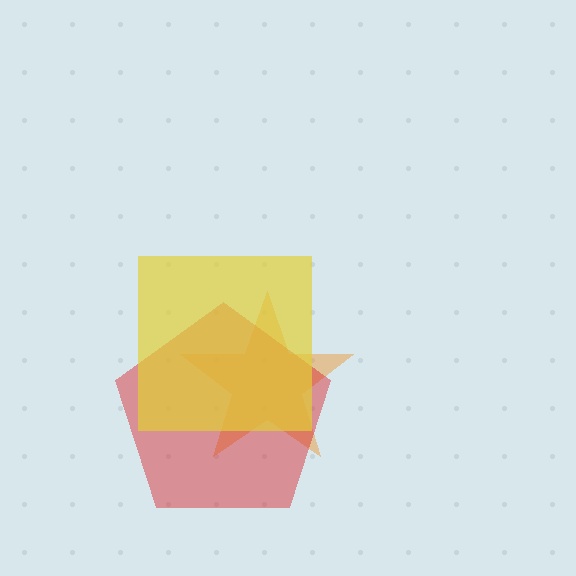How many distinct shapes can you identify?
There are 3 distinct shapes: an orange star, a red pentagon, a yellow square.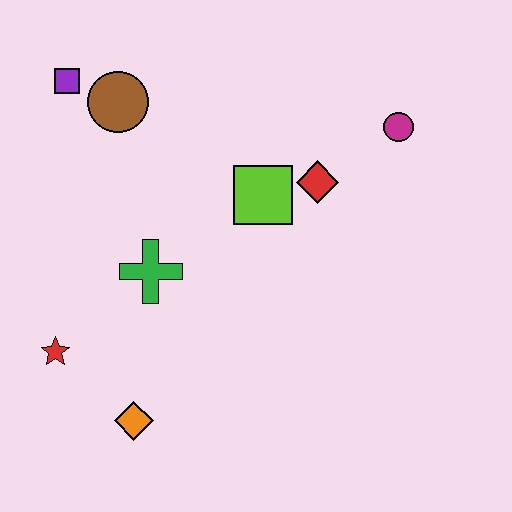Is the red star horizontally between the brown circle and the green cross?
No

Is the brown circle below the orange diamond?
No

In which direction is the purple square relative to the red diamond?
The purple square is to the left of the red diamond.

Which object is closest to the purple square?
The brown circle is closest to the purple square.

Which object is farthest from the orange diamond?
The magenta circle is farthest from the orange diamond.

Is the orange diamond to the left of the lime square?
Yes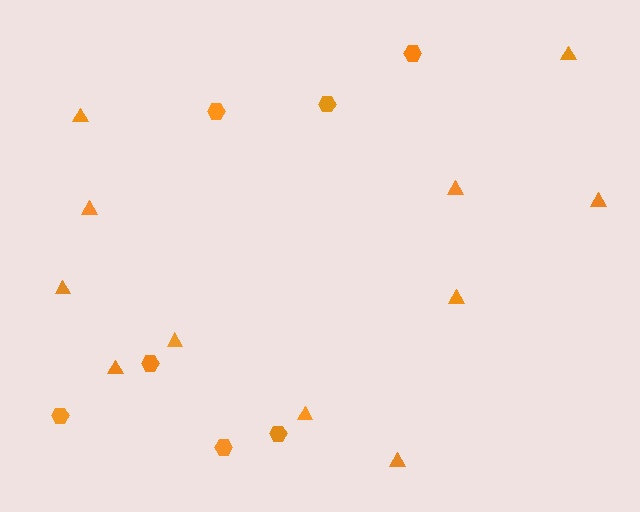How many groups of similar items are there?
There are 2 groups: one group of triangles (11) and one group of hexagons (7).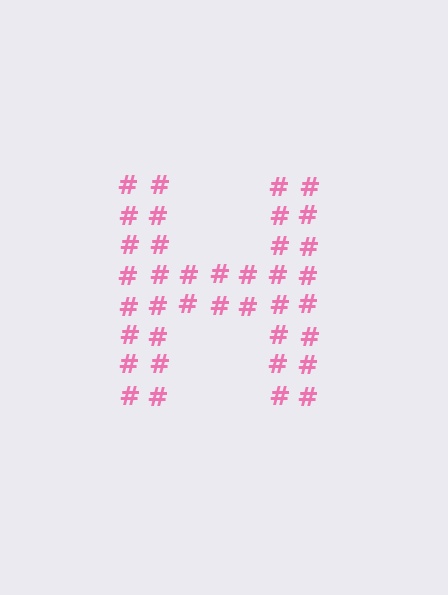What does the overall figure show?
The overall figure shows the letter H.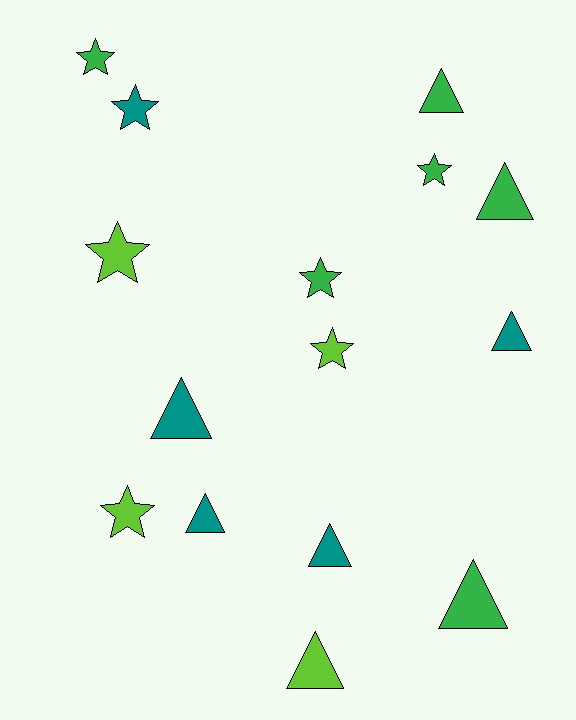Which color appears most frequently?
Green, with 6 objects.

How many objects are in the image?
There are 15 objects.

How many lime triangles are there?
There is 1 lime triangle.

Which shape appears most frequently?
Triangle, with 8 objects.